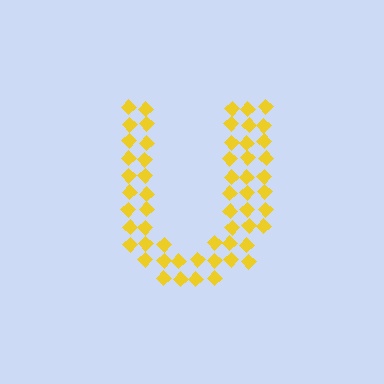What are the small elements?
The small elements are diamonds.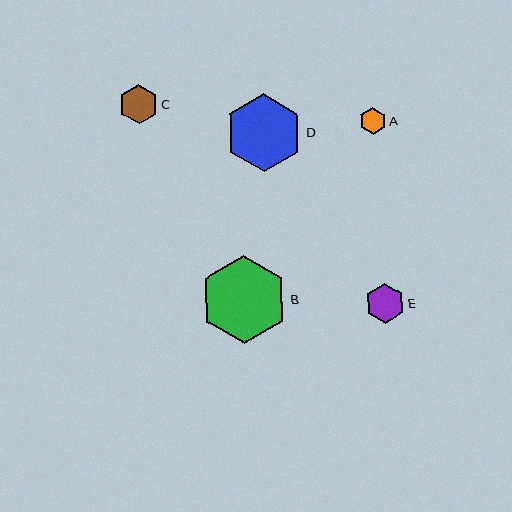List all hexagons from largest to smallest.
From largest to smallest: B, D, E, C, A.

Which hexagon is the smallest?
Hexagon A is the smallest with a size of approximately 27 pixels.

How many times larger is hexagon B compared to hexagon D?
Hexagon B is approximately 1.1 times the size of hexagon D.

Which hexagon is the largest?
Hexagon B is the largest with a size of approximately 88 pixels.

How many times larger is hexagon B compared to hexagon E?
Hexagon B is approximately 2.2 times the size of hexagon E.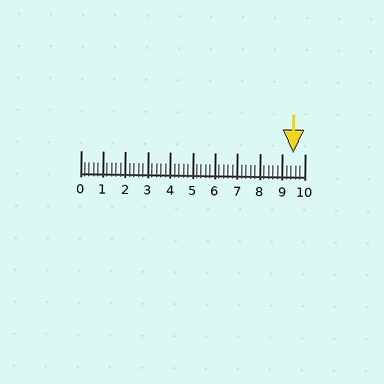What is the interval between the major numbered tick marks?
The major tick marks are spaced 1 units apart.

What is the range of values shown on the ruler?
The ruler shows values from 0 to 10.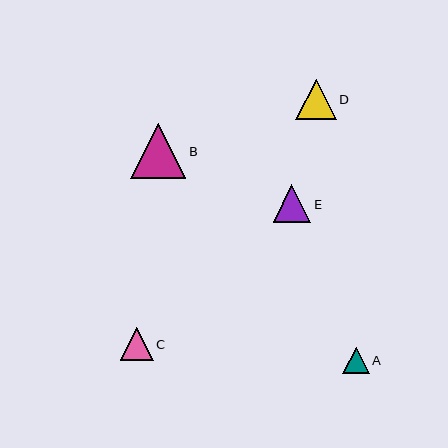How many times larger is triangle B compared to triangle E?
Triangle B is approximately 1.5 times the size of triangle E.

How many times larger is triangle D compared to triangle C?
Triangle D is approximately 1.2 times the size of triangle C.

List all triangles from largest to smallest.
From largest to smallest: B, D, E, C, A.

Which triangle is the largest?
Triangle B is the largest with a size of approximately 56 pixels.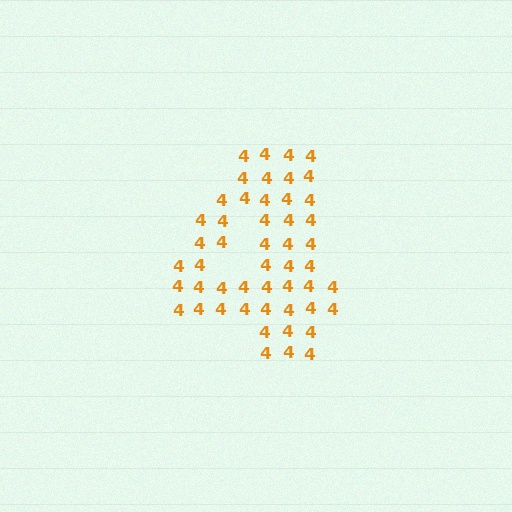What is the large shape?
The large shape is the digit 4.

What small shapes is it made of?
It is made of small digit 4's.